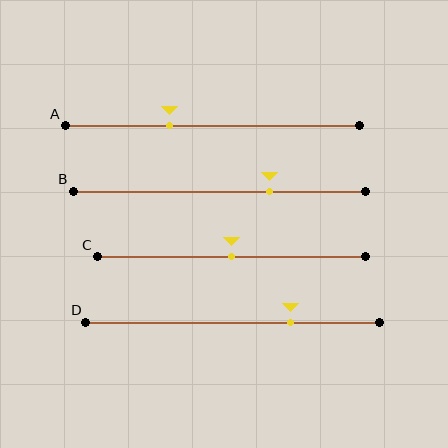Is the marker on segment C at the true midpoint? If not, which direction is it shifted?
Yes, the marker on segment C is at the true midpoint.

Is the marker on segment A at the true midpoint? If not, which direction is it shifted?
No, the marker on segment A is shifted to the left by about 15% of the segment length.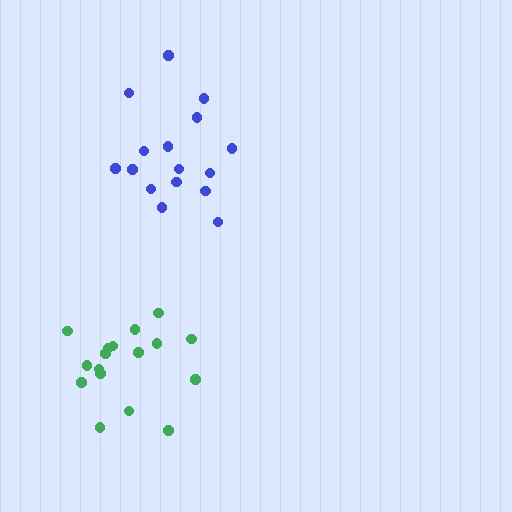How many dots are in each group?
Group 1: 17 dots, Group 2: 16 dots (33 total).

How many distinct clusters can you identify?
There are 2 distinct clusters.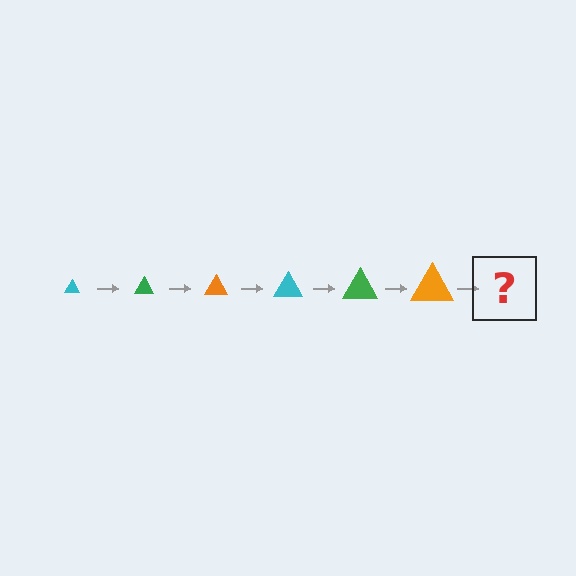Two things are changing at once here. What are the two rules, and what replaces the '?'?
The two rules are that the triangle grows larger each step and the color cycles through cyan, green, and orange. The '?' should be a cyan triangle, larger than the previous one.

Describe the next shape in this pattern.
It should be a cyan triangle, larger than the previous one.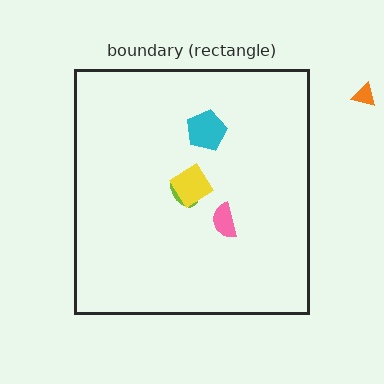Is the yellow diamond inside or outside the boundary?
Inside.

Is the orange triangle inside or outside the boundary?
Outside.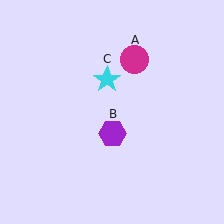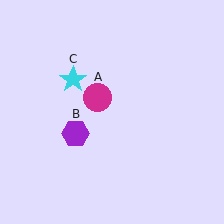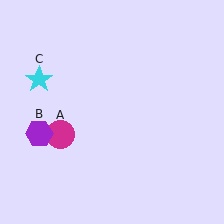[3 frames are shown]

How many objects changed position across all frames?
3 objects changed position: magenta circle (object A), purple hexagon (object B), cyan star (object C).